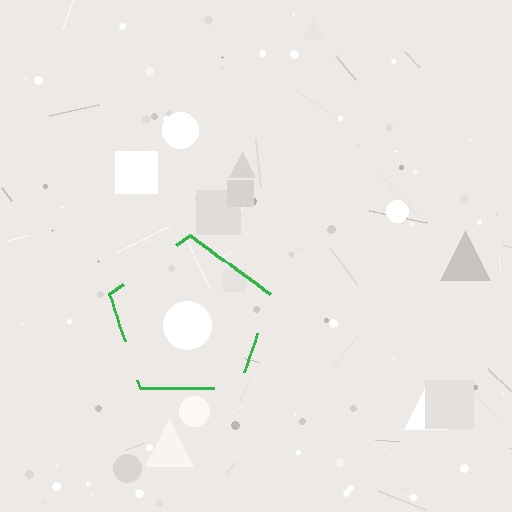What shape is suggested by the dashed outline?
The dashed outline suggests a pentagon.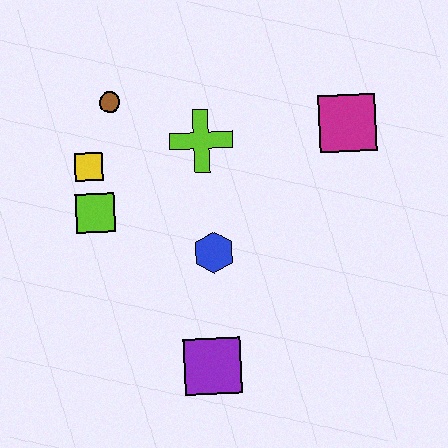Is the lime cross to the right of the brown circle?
Yes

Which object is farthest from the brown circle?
The purple square is farthest from the brown circle.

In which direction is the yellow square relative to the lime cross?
The yellow square is to the left of the lime cross.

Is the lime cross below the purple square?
No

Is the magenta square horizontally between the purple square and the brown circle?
No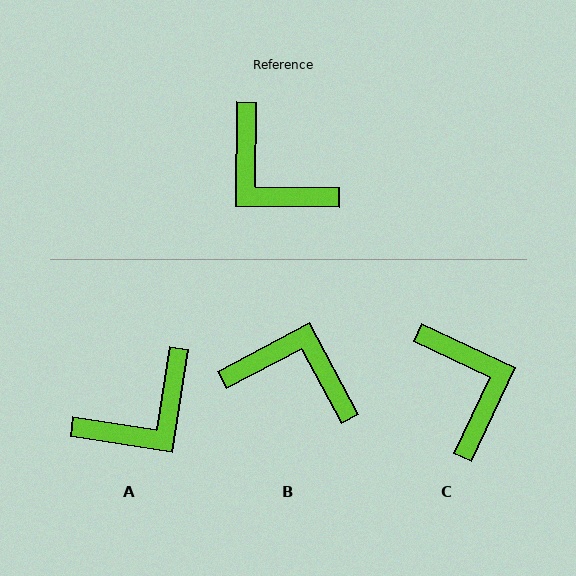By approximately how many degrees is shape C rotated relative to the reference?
Approximately 156 degrees counter-clockwise.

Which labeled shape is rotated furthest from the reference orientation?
C, about 156 degrees away.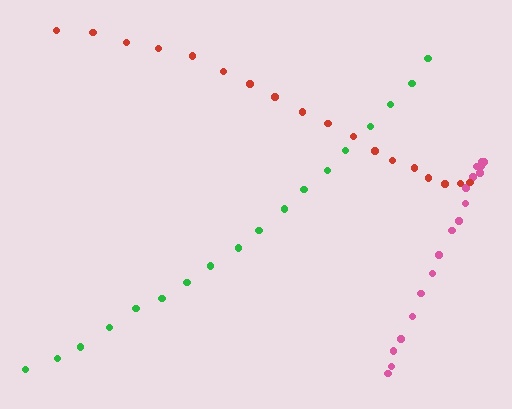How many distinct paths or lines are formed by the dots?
There are 3 distinct paths.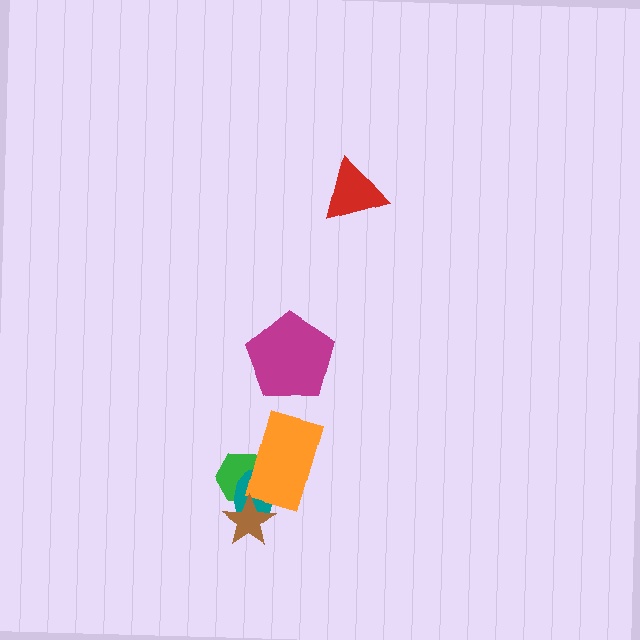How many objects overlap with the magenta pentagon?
0 objects overlap with the magenta pentagon.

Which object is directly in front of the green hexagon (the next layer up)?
The teal ellipse is directly in front of the green hexagon.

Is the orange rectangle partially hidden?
No, no other shape covers it.